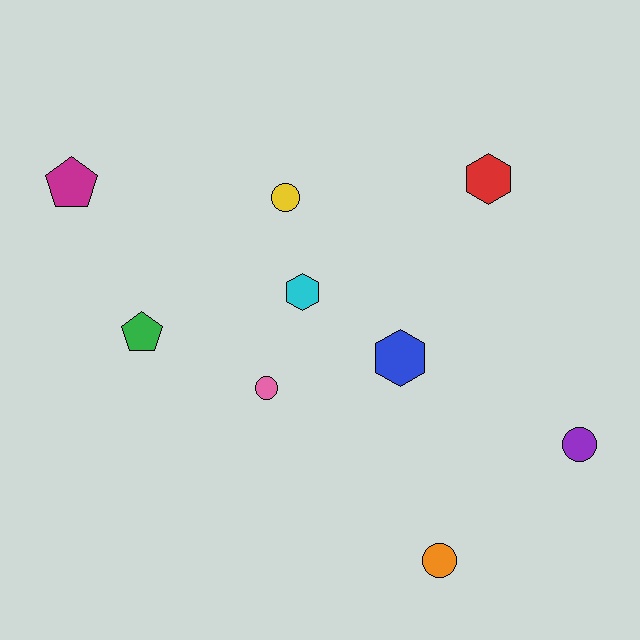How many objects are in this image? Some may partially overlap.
There are 9 objects.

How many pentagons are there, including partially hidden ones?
There are 2 pentagons.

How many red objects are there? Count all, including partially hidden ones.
There is 1 red object.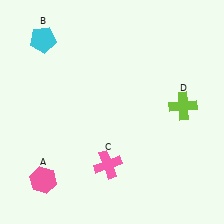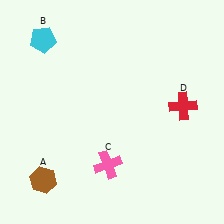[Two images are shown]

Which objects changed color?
A changed from pink to brown. D changed from lime to red.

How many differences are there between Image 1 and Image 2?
There are 2 differences between the two images.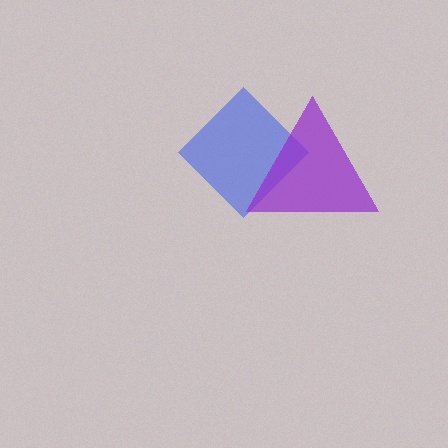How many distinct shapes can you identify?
There are 2 distinct shapes: a blue diamond, a purple triangle.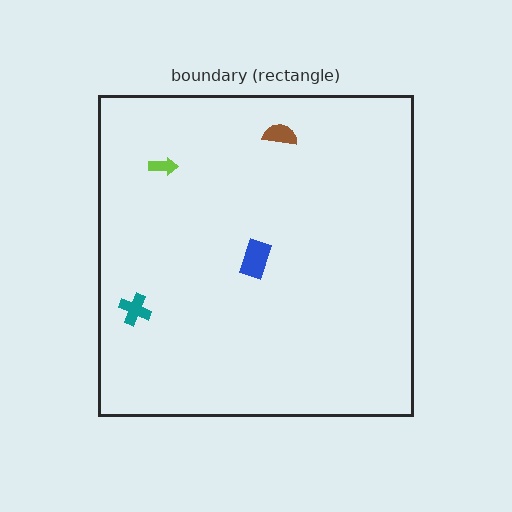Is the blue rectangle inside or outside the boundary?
Inside.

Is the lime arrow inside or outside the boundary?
Inside.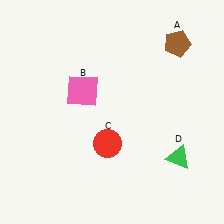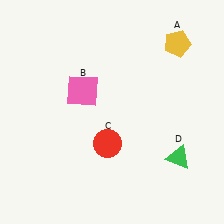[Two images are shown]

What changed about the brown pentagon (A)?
In Image 1, A is brown. In Image 2, it changed to yellow.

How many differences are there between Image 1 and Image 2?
There is 1 difference between the two images.